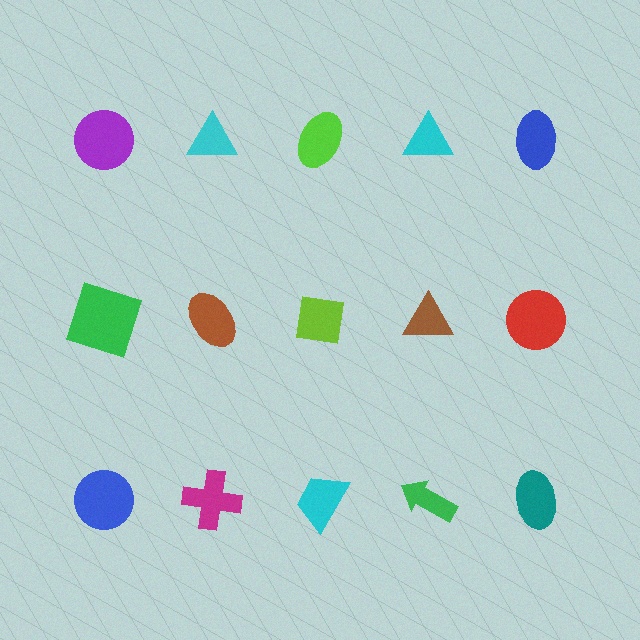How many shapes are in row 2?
5 shapes.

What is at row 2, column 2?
A brown ellipse.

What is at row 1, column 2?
A cyan triangle.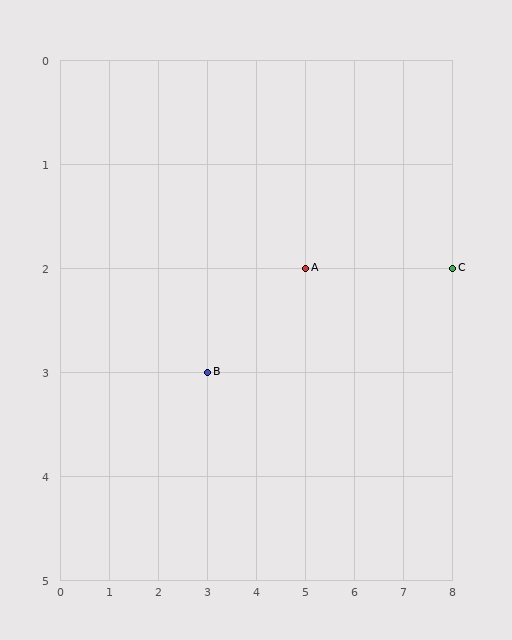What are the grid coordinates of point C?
Point C is at grid coordinates (8, 2).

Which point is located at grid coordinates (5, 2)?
Point A is at (5, 2).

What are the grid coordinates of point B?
Point B is at grid coordinates (3, 3).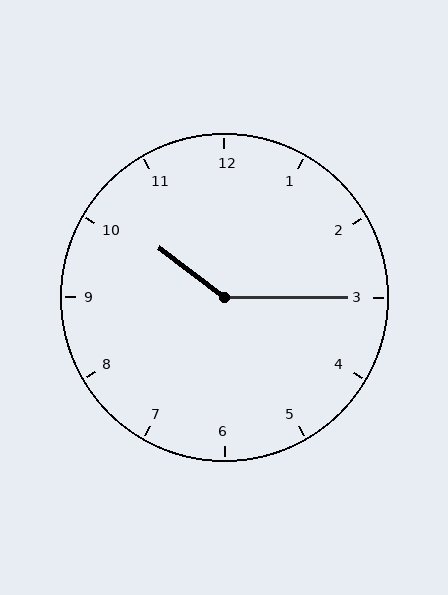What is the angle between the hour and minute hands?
Approximately 142 degrees.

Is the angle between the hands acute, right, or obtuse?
It is obtuse.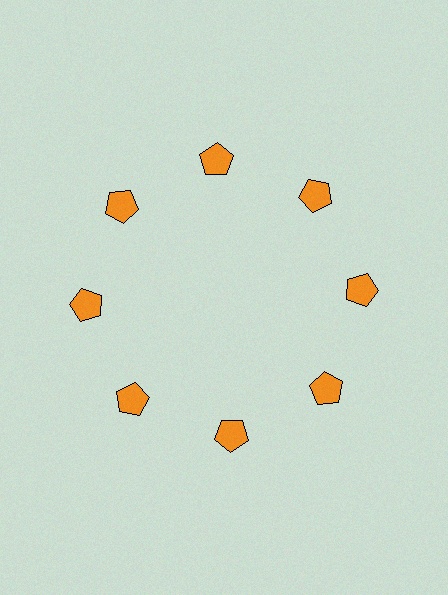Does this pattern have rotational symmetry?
Yes, this pattern has 8-fold rotational symmetry. It looks the same after rotating 45 degrees around the center.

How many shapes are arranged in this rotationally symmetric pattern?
There are 8 shapes, arranged in 8 groups of 1.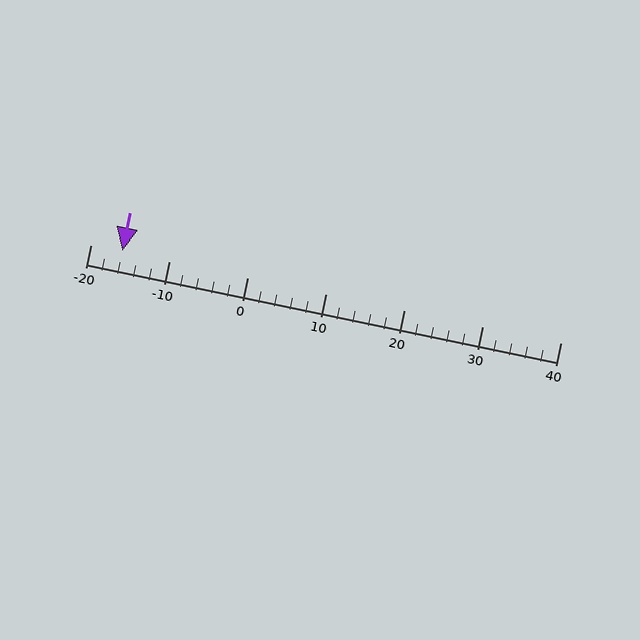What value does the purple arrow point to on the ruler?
The purple arrow points to approximately -16.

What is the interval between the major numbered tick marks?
The major tick marks are spaced 10 units apart.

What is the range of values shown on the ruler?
The ruler shows values from -20 to 40.